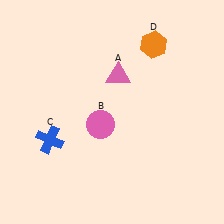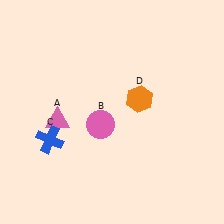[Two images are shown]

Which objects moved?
The objects that moved are: the pink triangle (A), the orange hexagon (D).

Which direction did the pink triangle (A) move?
The pink triangle (A) moved left.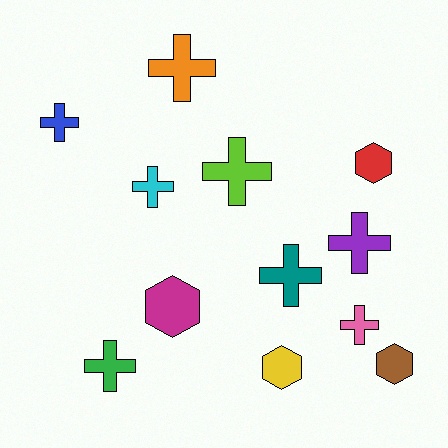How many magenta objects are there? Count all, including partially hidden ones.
There is 1 magenta object.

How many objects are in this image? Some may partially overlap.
There are 12 objects.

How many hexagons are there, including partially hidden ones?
There are 4 hexagons.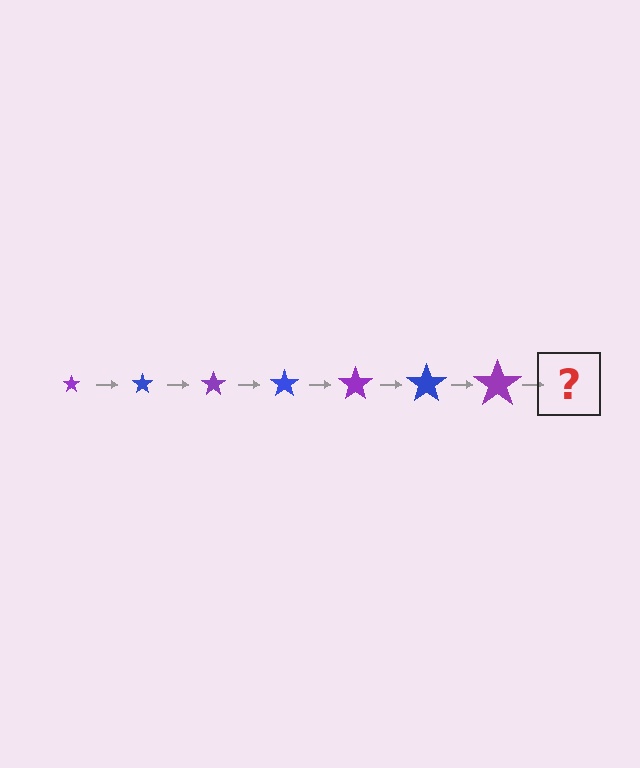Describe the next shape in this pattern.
It should be a blue star, larger than the previous one.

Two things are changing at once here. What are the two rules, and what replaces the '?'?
The two rules are that the star grows larger each step and the color cycles through purple and blue. The '?' should be a blue star, larger than the previous one.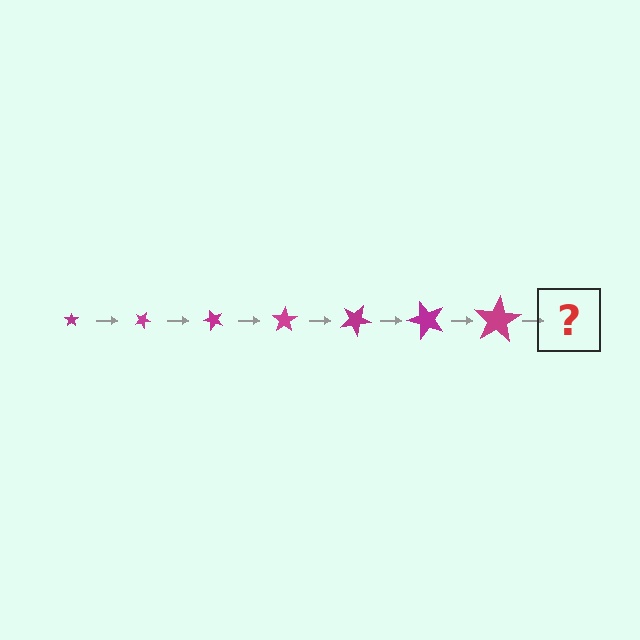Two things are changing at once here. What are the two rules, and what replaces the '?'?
The two rules are that the star grows larger each step and it rotates 25 degrees each step. The '?' should be a star, larger than the previous one and rotated 175 degrees from the start.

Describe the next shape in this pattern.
It should be a star, larger than the previous one and rotated 175 degrees from the start.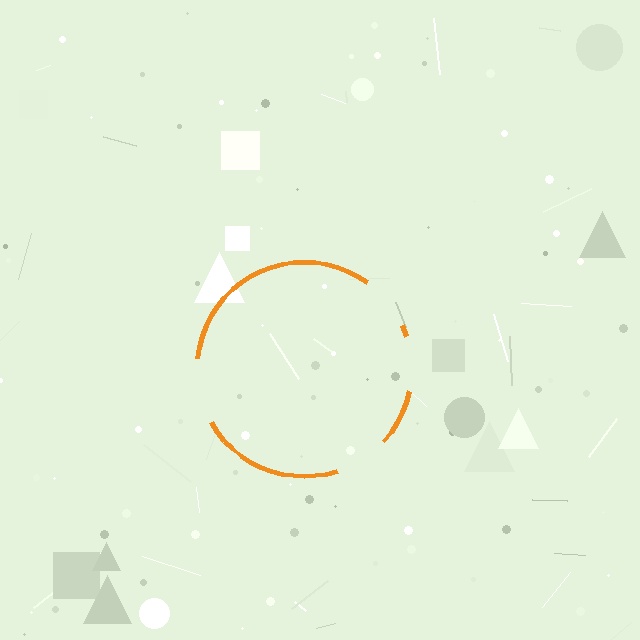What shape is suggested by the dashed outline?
The dashed outline suggests a circle.